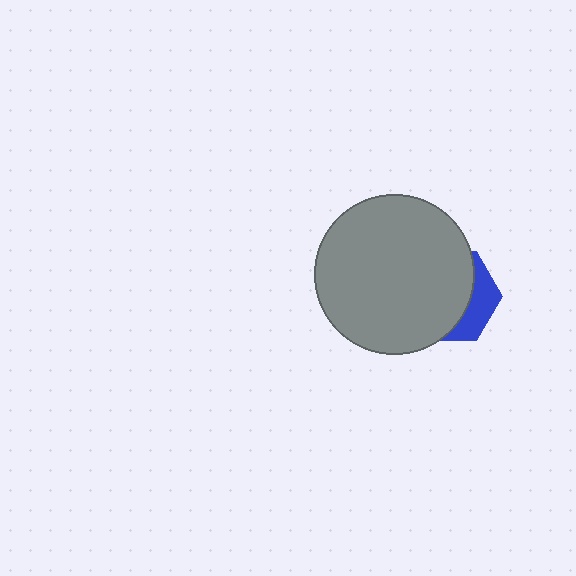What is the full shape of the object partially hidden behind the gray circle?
The partially hidden object is a blue hexagon.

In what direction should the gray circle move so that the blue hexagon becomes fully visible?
The gray circle should move left. That is the shortest direction to clear the overlap and leave the blue hexagon fully visible.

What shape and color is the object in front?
The object in front is a gray circle.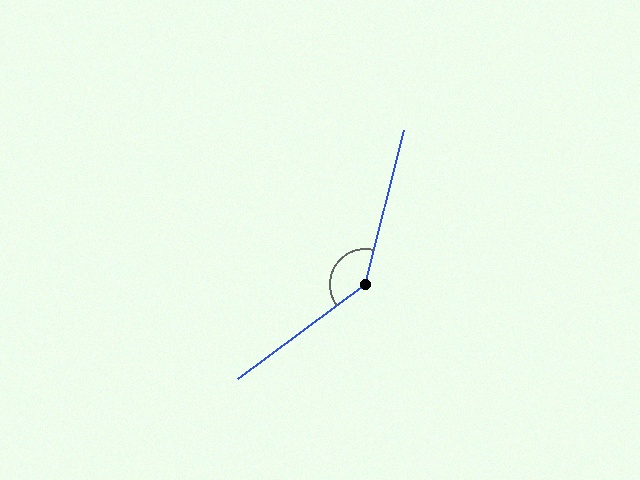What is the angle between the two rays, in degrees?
Approximately 141 degrees.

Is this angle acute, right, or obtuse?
It is obtuse.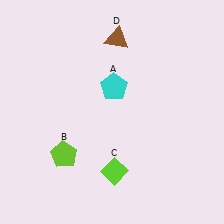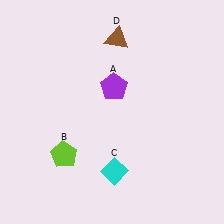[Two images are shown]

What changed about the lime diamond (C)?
In Image 1, C is lime. In Image 2, it changed to cyan.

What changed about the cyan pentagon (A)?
In Image 1, A is cyan. In Image 2, it changed to purple.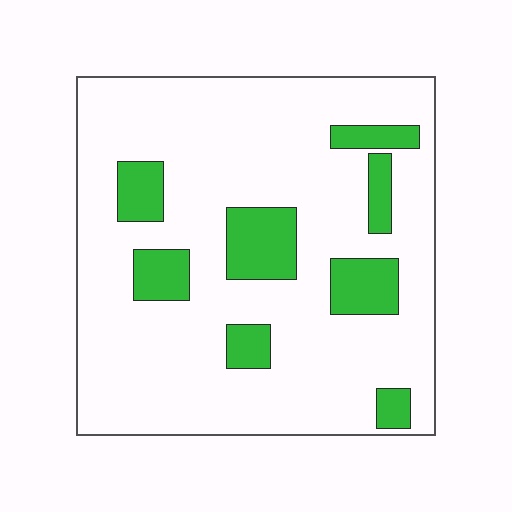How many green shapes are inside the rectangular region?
8.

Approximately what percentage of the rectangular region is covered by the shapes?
Approximately 15%.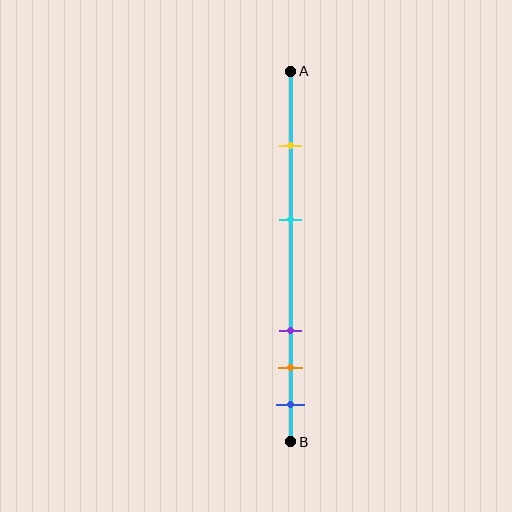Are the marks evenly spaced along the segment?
No, the marks are not evenly spaced.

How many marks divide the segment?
There are 5 marks dividing the segment.